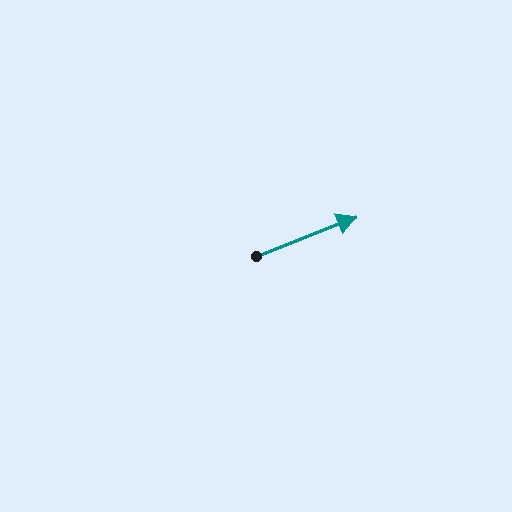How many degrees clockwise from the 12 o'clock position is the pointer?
Approximately 69 degrees.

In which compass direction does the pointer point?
East.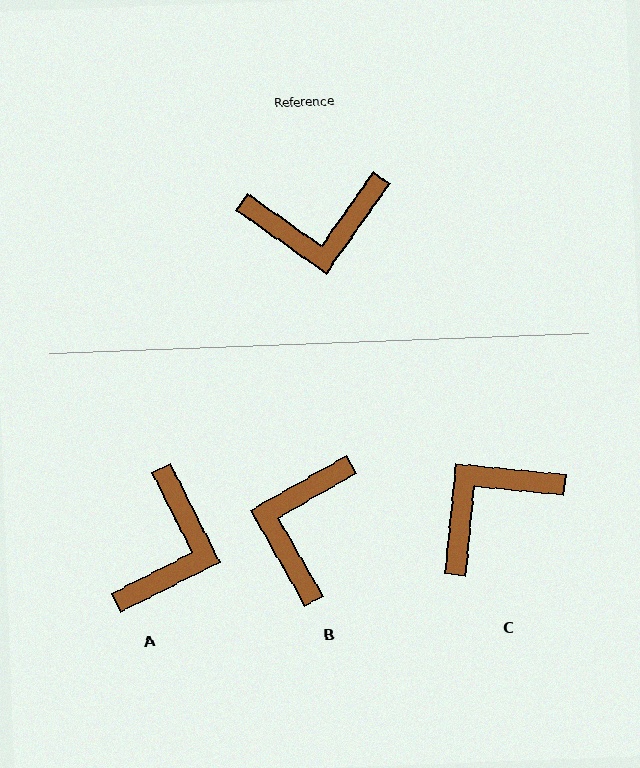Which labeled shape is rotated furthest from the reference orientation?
C, about 151 degrees away.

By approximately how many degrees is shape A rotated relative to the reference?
Approximately 62 degrees counter-clockwise.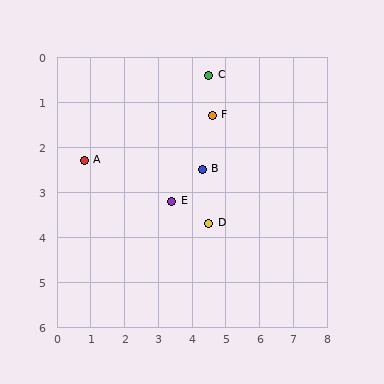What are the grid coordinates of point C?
Point C is at approximately (4.5, 0.4).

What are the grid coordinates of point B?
Point B is at approximately (4.3, 2.5).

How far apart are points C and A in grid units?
Points C and A are about 4.2 grid units apart.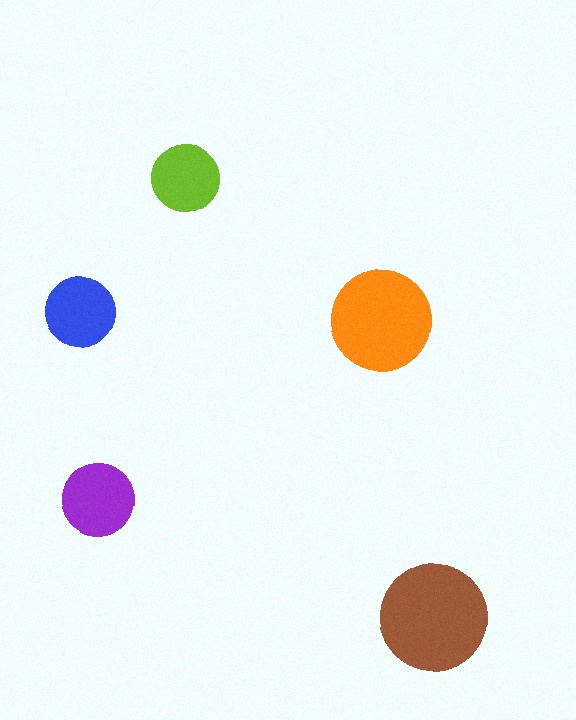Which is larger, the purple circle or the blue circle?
The purple one.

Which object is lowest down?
The brown circle is bottommost.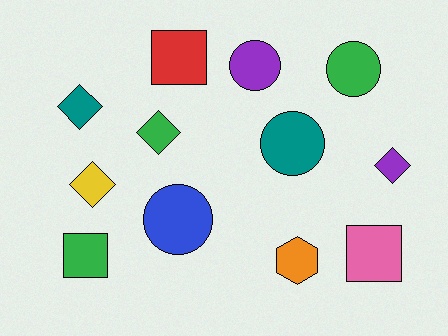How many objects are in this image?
There are 12 objects.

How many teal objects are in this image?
There are 2 teal objects.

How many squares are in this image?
There are 3 squares.